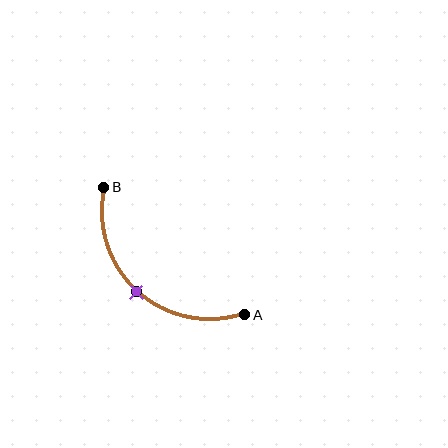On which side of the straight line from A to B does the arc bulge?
The arc bulges below and to the left of the straight line connecting A and B.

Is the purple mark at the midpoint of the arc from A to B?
Yes. The purple mark lies on the arc at equal arc-length from both A and B — it is the arc midpoint.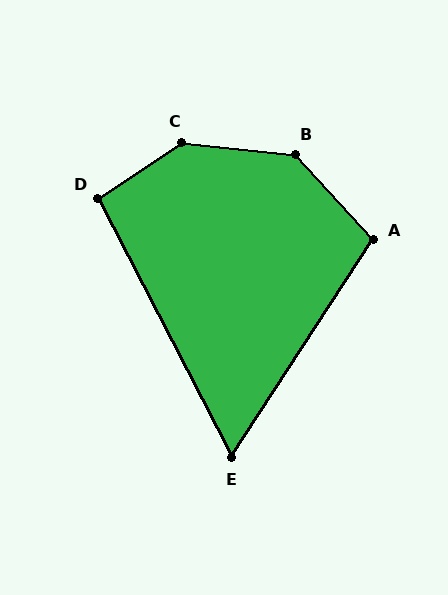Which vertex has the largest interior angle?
C, at approximately 141 degrees.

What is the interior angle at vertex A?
Approximately 105 degrees (obtuse).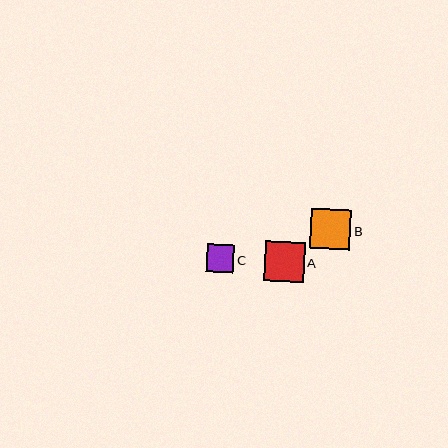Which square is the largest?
Square B is the largest with a size of approximately 40 pixels.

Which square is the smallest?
Square C is the smallest with a size of approximately 27 pixels.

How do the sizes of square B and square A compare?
Square B and square A are approximately the same size.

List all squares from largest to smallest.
From largest to smallest: B, A, C.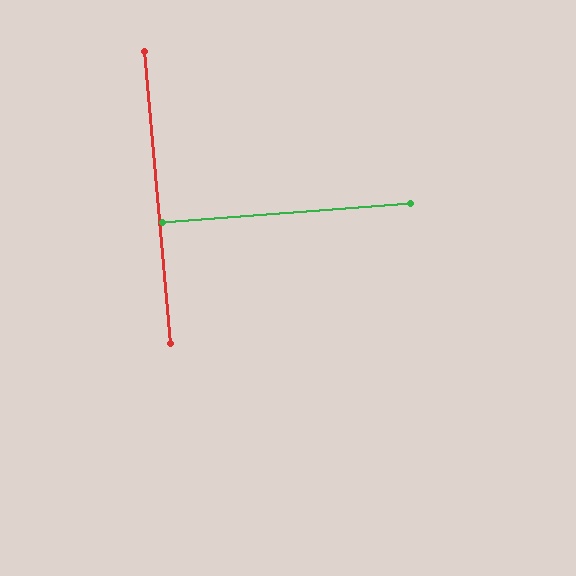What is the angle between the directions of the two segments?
Approximately 89 degrees.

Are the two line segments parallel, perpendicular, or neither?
Perpendicular — they meet at approximately 89°.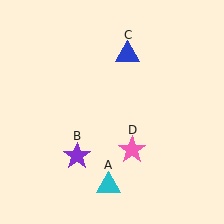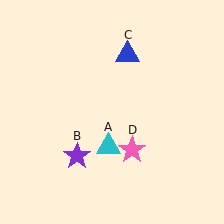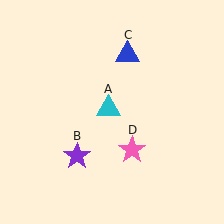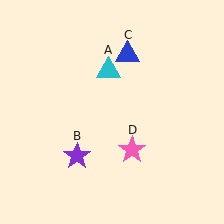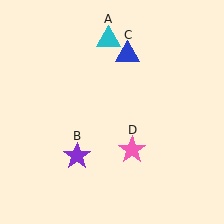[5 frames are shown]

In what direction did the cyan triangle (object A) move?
The cyan triangle (object A) moved up.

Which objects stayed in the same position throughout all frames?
Purple star (object B) and blue triangle (object C) and pink star (object D) remained stationary.